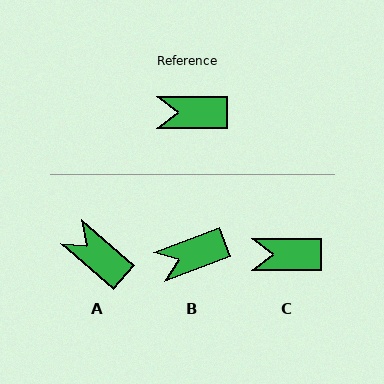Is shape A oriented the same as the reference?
No, it is off by about 41 degrees.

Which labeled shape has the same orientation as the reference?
C.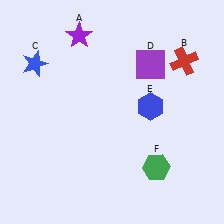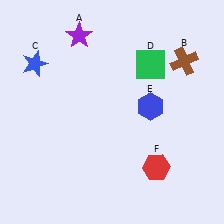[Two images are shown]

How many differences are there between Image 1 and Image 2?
There are 3 differences between the two images.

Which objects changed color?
B changed from red to brown. D changed from purple to green. F changed from green to red.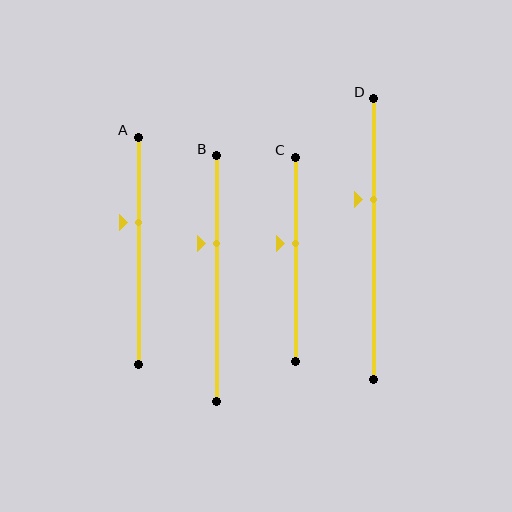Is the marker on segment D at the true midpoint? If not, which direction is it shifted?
No, the marker on segment D is shifted upward by about 14% of the segment length.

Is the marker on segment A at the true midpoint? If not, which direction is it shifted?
No, the marker on segment A is shifted upward by about 12% of the segment length.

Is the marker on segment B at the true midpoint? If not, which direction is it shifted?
No, the marker on segment B is shifted upward by about 14% of the segment length.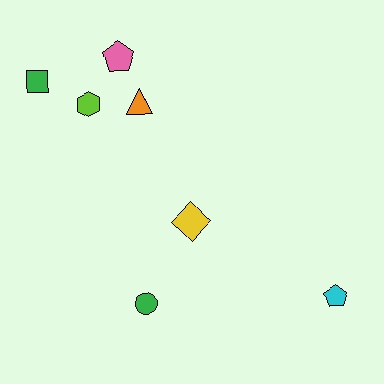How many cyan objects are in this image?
There is 1 cyan object.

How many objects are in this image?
There are 7 objects.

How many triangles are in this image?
There is 1 triangle.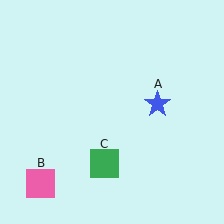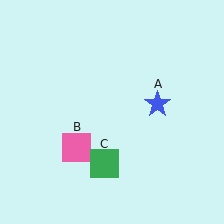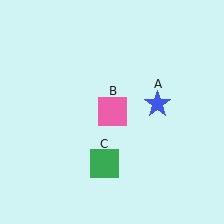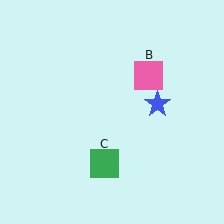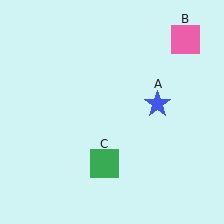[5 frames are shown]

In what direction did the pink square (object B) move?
The pink square (object B) moved up and to the right.